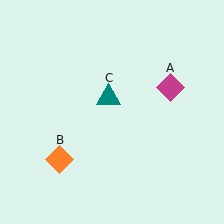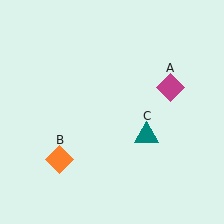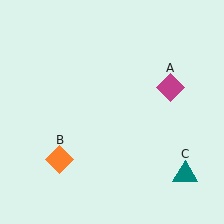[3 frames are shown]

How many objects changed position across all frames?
1 object changed position: teal triangle (object C).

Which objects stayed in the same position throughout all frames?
Magenta diamond (object A) and orange diamond (object B) remained stationary.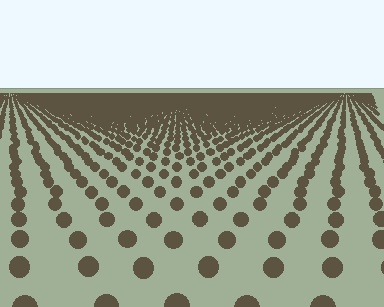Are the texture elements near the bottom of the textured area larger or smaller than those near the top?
Larger. Near the bottom, elements are closer to the viewer and appear at a bigger on-screen size.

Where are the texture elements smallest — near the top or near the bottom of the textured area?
Near the top.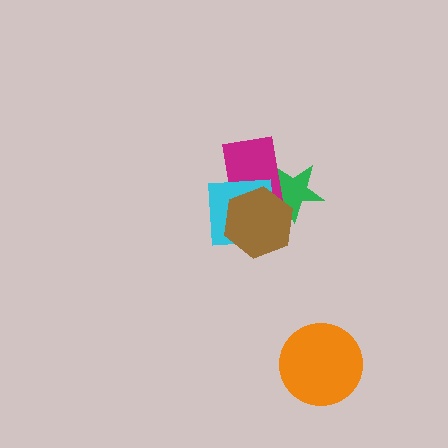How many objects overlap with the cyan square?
3 objects overlap with the cyan square.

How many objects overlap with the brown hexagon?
3 objects overlap with the brown hexagon.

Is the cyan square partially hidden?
Yes, it is partially covered by another shape.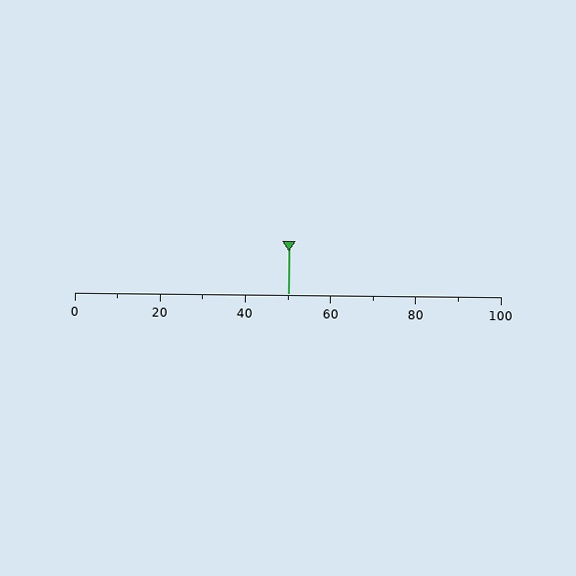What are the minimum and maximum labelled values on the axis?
The axis runs from 0 to 100.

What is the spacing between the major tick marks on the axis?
The major ticks are spaced 20 apart.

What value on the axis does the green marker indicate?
The marker indicates approximately 50.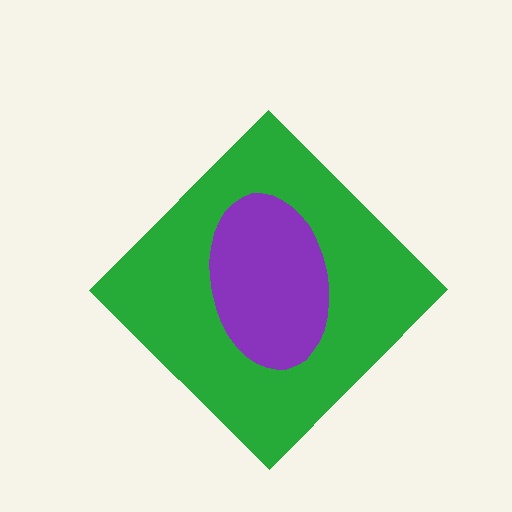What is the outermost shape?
The green diamond.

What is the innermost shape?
The purple ellipse.